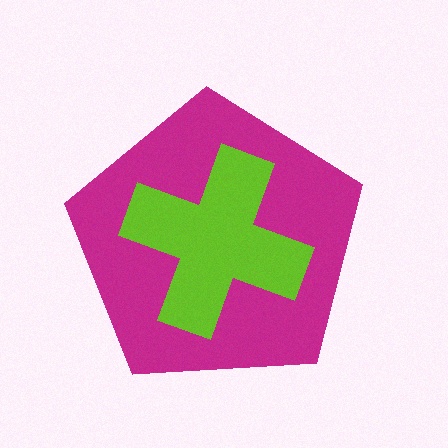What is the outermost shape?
The magenta pentagon.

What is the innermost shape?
The lime cross.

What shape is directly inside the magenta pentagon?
The lime cross.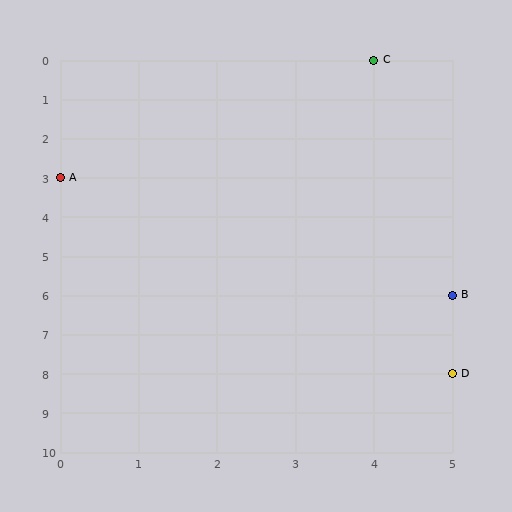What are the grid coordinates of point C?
Point C is at grid coordinates (4, 0).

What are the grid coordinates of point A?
Point A is at grid coordinates (0, 3).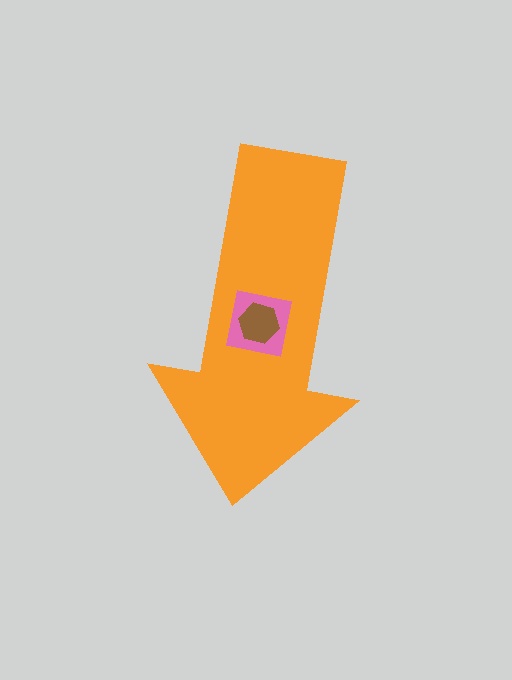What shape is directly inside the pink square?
The brown hexagon.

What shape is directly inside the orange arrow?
The pink square.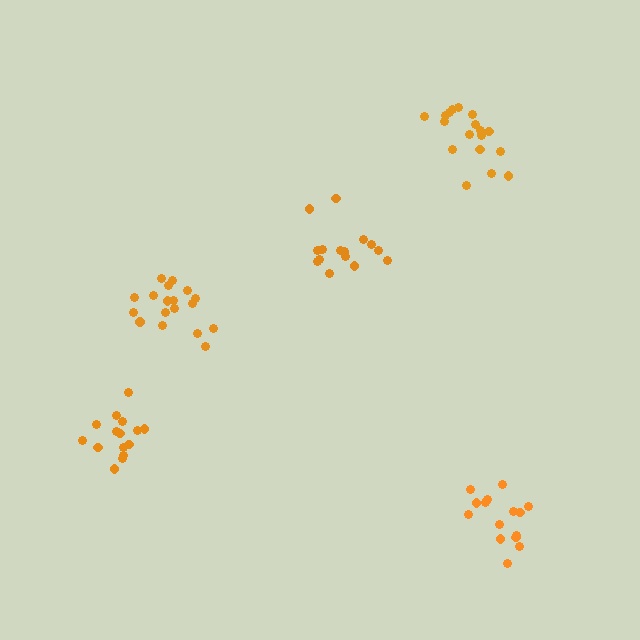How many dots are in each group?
Group 1: 15 dots, Group 2: 15 dots, Group 3: 15 dots, Group 4: 18 dots, Group 5: 18 dots (81 total).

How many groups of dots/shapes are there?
There are 5 groups.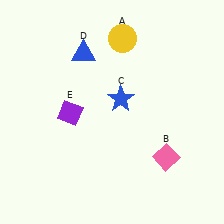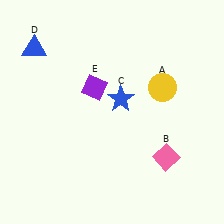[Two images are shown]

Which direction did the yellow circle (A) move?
The yellow circle (A) moved down.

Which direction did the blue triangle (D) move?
The blue triangle (D) moved left.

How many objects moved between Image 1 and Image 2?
3 objects moved between the two images.